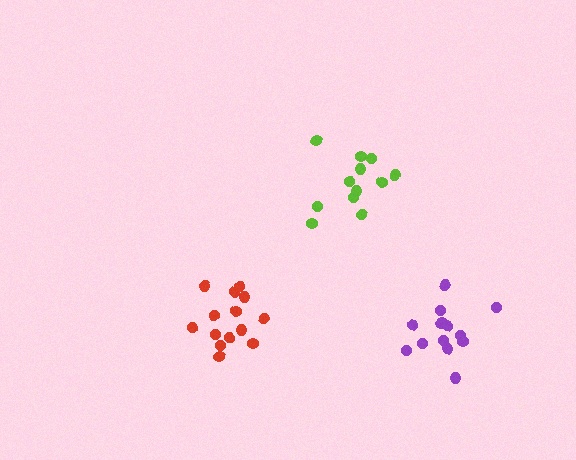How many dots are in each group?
Group 1: 13 dots, Group 2: 12 dots, Group 3: 14 dots (39 total).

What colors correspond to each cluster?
The clusters are colored: purple, lime, red.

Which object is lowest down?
The purple cluster is bottommost.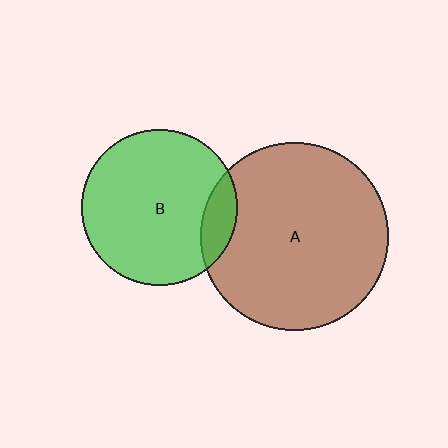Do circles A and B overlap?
Yes.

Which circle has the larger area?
Circle A (brown).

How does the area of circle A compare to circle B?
Approximately 1.5 times.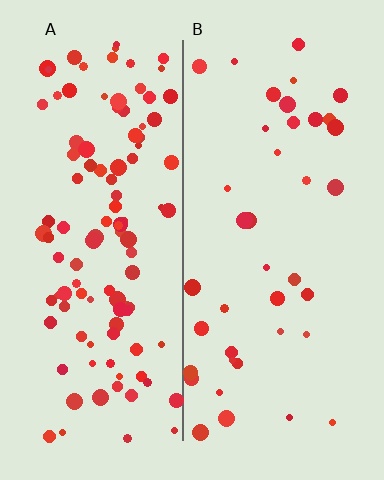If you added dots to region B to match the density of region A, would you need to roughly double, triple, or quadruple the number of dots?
Approximately triple.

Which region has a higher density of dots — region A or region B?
A (the left).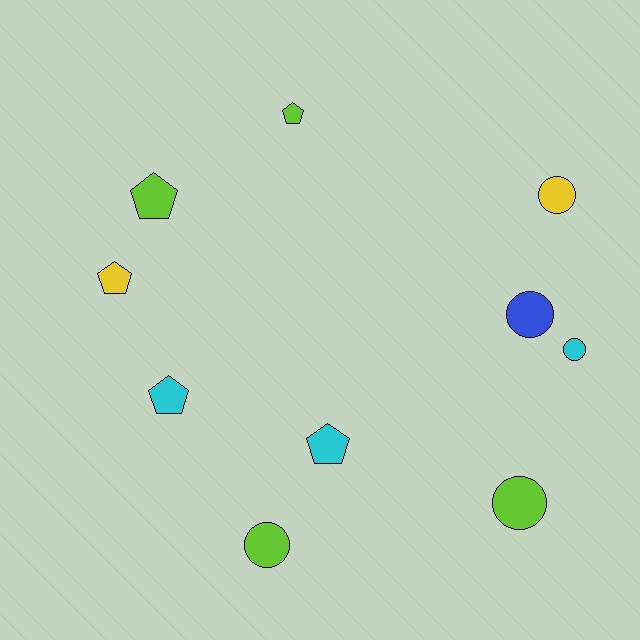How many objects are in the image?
There are 10 objects.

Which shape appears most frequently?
Pentagon, with 5 objects.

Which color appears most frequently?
Lime, with 4 objects.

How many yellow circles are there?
There is 1 yellow circle.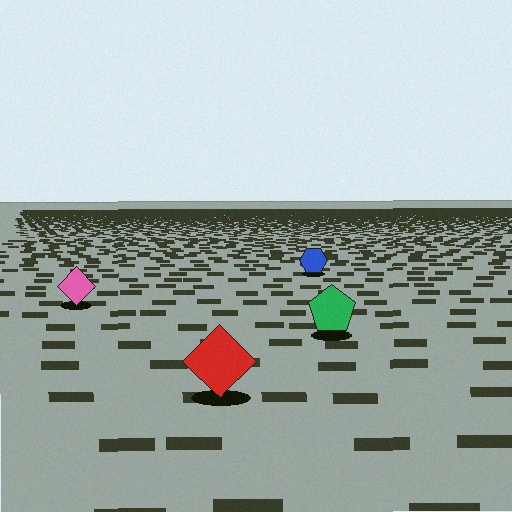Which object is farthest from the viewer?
The blue hexagon is farthest from the viewer. It appears smaller and the ground texture around it is denser.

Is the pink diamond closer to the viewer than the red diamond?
No. The red diamond is closer — you can tell from the texture gradient: the ground texture is coarser near it.